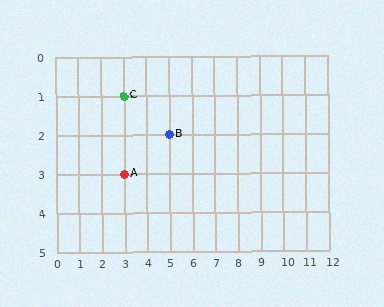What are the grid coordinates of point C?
Point C is at grid coordinates (3, 1).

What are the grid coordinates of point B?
Point B is at grid coordinates (5, 2).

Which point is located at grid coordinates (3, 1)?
Point C is at (3, 1).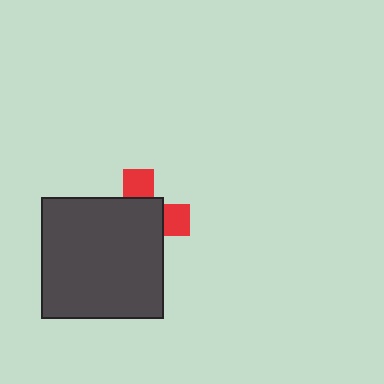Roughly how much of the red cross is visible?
A small part of it is visible (roughly 31%).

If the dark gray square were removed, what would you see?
You would see the complete red cross.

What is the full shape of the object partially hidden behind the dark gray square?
The partially hidden object is a red cross.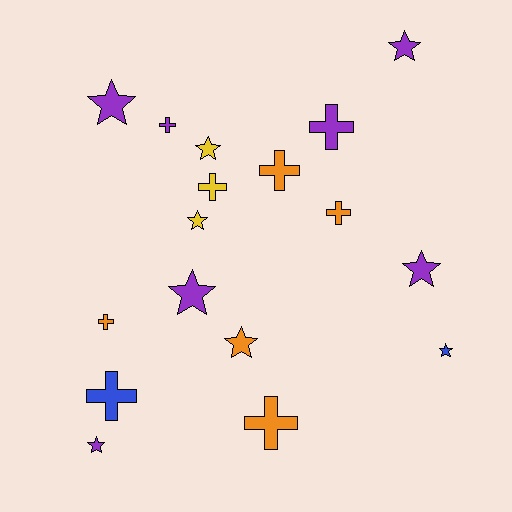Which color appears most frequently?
Purple, with 7 objects.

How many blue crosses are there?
There is 1 blue cross.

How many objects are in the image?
There are 17 objects.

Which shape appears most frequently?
Star, with 9 objects.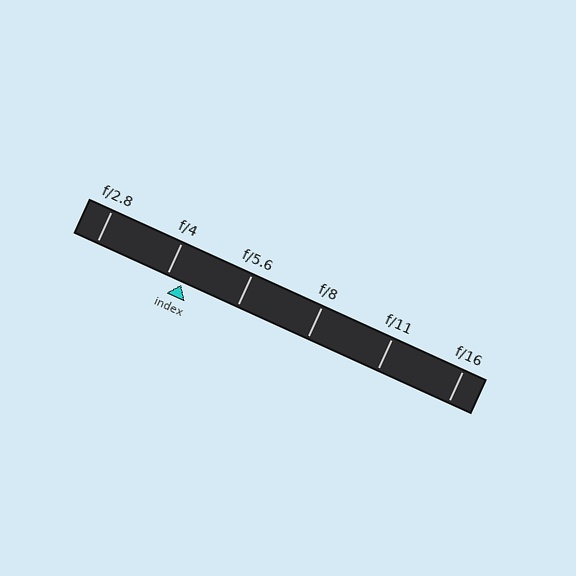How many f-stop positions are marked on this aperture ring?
There are 6 f-stop positions marked.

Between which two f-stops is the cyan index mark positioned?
The index mark is between f/4 and f/5.6.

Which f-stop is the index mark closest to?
The index mark is closest to f/4.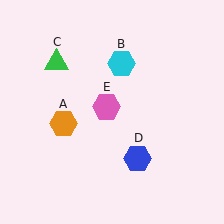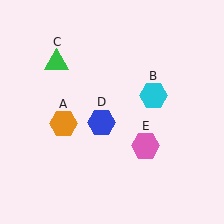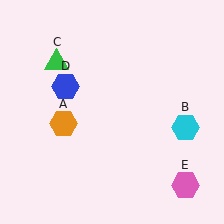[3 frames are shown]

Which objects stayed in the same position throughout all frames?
Orange hexagon (object A) and green triangle (object C) remained stationary.